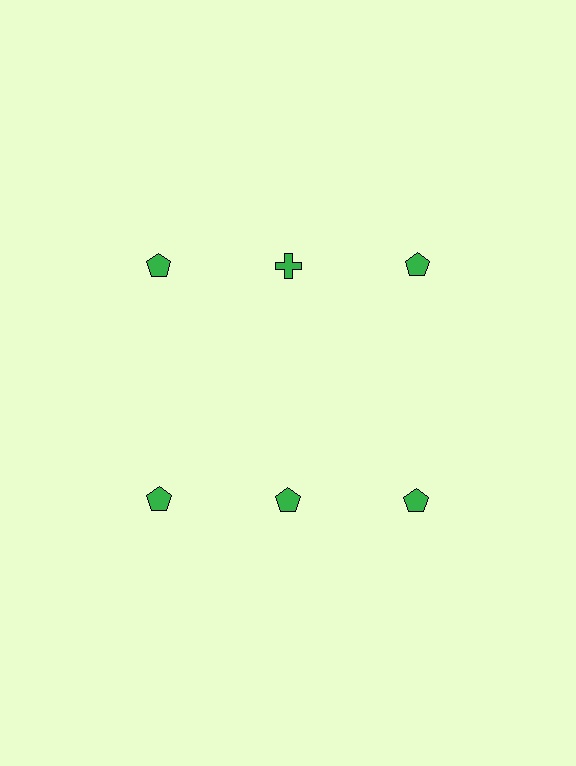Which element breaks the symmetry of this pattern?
The green cross in the top row, second from left column breaks the symmetry. All other shapes are green pentagons.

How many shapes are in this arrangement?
There are 6 shapes arranged in a grid pattern.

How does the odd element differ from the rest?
It has a different shape: cross instead of pentagon.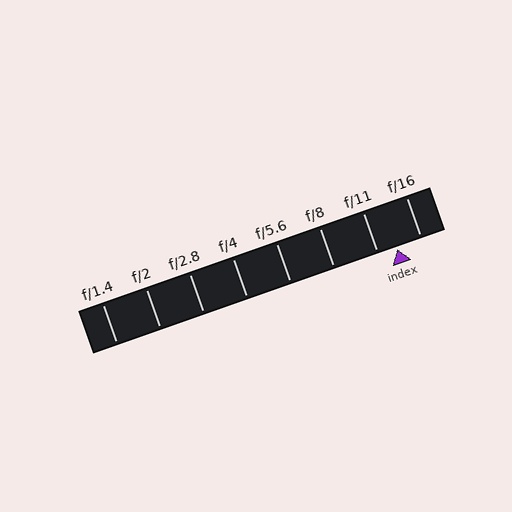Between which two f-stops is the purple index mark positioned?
The index mark is between f/11 and f/16.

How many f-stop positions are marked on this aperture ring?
There are 8 f-stop positions marked.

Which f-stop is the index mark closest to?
The index mark is closest to f/11.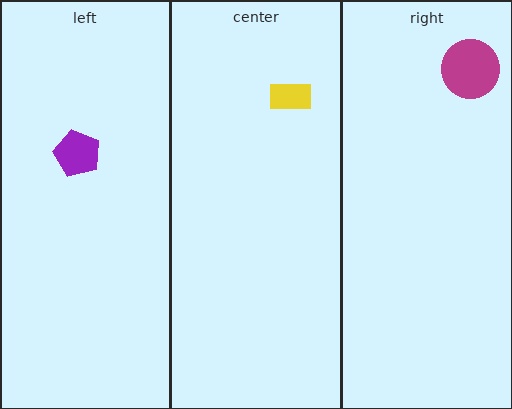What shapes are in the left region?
The purple pentagon.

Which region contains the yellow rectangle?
The center region.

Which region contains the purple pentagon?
The left region.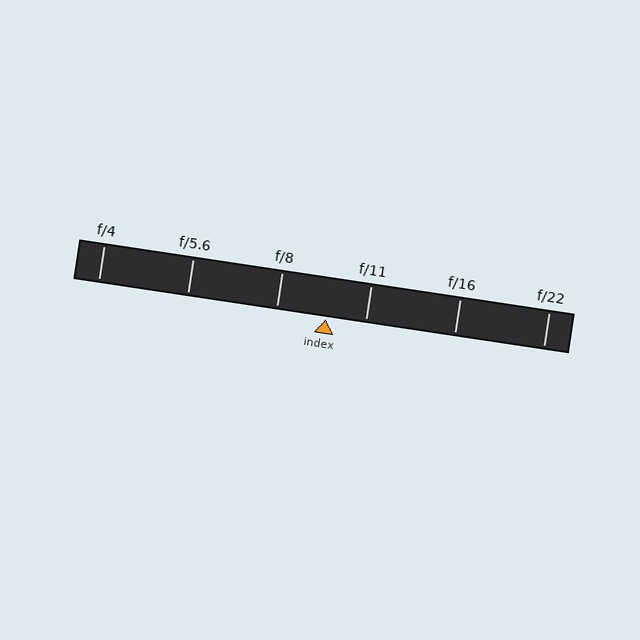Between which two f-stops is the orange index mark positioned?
The index mark is between f/8 and f/11.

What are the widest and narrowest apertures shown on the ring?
The widest aperture shown is f/4 and the narrowest is f/22.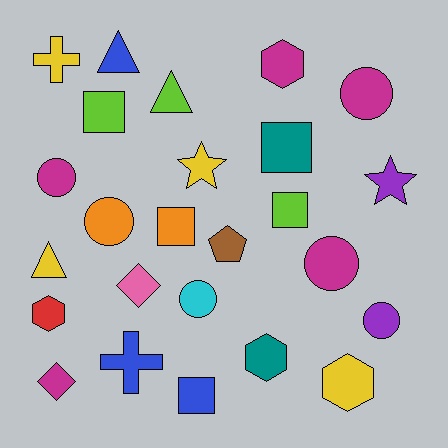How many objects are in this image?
There are 25 objects.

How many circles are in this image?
There are 6 circles.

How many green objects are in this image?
There are no green objects.